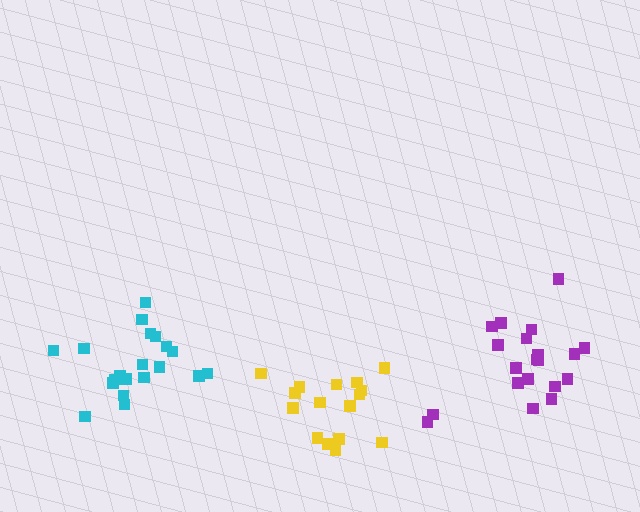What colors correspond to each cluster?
The clusters are colored: yellow, cyan, purple.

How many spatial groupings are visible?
There are 3 spatial groupings.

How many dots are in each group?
Group 1: 16 dots, Group 2: 20 dots, Group 3: 20 dots (56 total).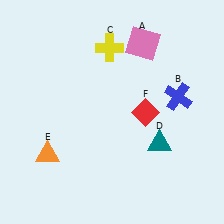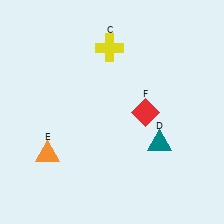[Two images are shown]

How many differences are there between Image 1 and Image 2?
There are 2 differences between the two images.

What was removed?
The pink square (A), the blue cross (B) were removed in Image 2.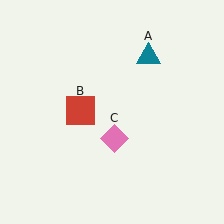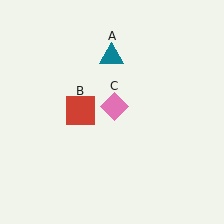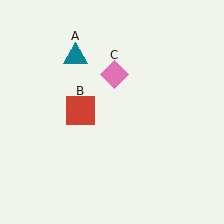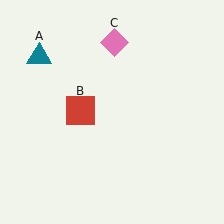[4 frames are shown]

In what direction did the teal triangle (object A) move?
The teal triangle (object A) moved left.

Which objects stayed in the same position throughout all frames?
Red square (object B) remained stationary.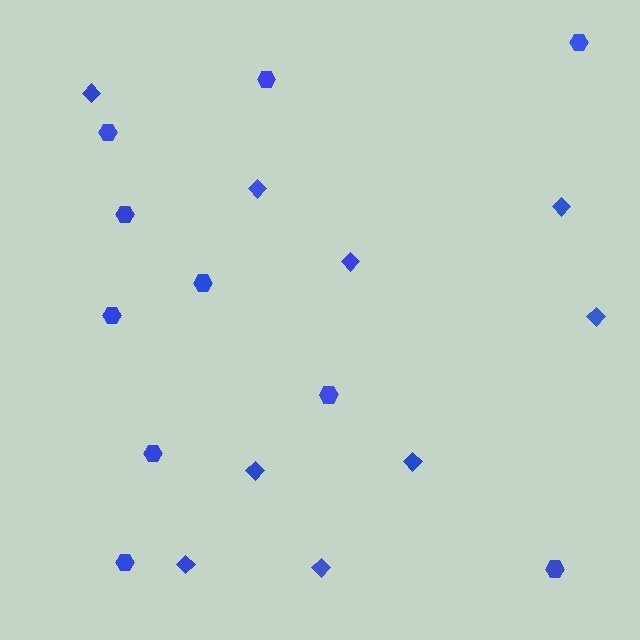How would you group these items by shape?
There are 2 groups: one group of diamonds (9) and one group of hexagons (10).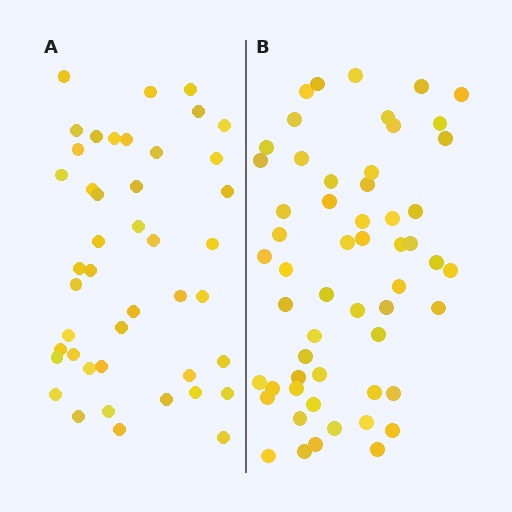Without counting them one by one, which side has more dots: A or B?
Region B (the right region) has more dots.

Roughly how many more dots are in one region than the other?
Region B has roughly 12 or so more dots than region A.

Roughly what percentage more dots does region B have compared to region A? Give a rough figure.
About 25% more.